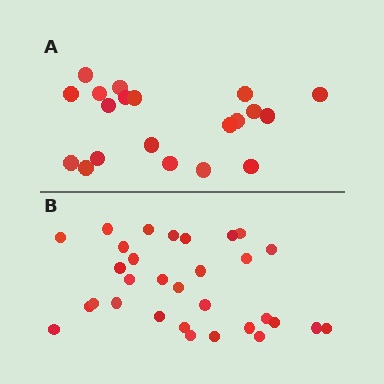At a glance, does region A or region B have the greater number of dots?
Region B (the bottom region) has more dots.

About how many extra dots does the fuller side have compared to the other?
Region B has roughly 12 or so more dots than region A.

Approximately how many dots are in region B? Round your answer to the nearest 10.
About 30 dots. (The exact count is 31, which rounds to 30.)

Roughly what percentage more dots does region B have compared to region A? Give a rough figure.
About 55% more.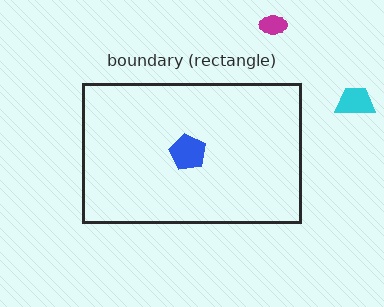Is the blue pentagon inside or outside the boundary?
Inside.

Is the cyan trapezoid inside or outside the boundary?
Outside.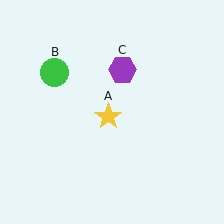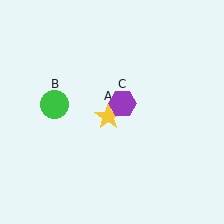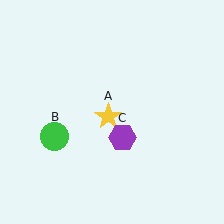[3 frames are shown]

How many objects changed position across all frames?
2 objects changed position: green circle (object B), purple hexagon (object C).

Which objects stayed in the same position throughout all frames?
Yellow star (object A) remained stationary.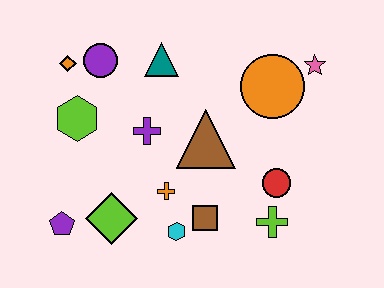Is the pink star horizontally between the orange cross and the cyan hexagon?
No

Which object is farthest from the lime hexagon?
The pink star is farthest from the lime hexagon.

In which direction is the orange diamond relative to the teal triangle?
The orange diamond is to the left of the teal triangle.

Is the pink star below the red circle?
No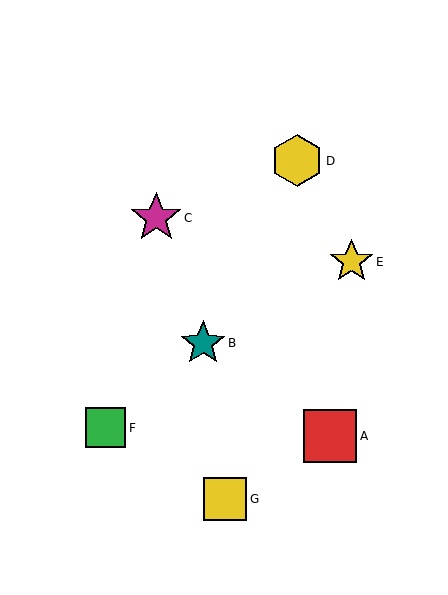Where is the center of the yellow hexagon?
The center of the yellow hexagon is at (297, 161).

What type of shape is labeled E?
Shape E is a yellow star.